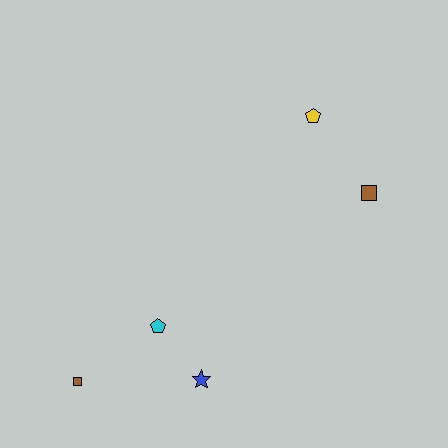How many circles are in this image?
There are no circles.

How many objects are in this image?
There are 5 objects.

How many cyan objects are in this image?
There is 1 cyan object.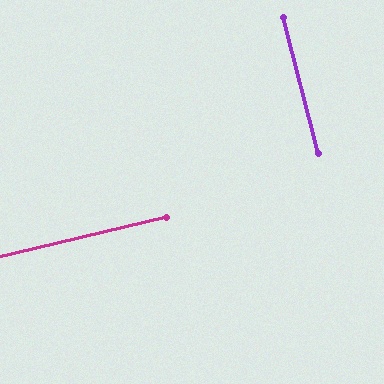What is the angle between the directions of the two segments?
Approximately 89 degrees.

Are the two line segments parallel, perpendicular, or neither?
Perpendicular — they meet at approximately 89°.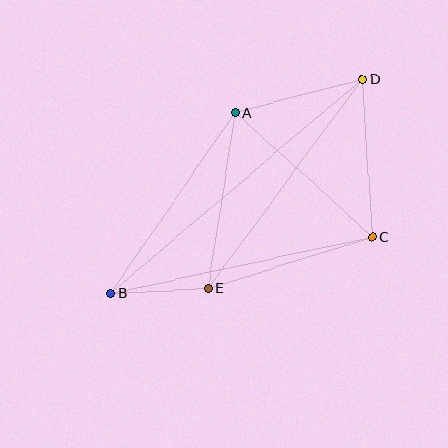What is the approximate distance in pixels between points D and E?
The distance between D and E is approximately 260 pixels.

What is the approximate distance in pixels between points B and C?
The distance between B and C is approximately 267 pixels.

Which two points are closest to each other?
Points B and E are closest to each other.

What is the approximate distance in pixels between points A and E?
The distance between A and E is approximately 178 pixels.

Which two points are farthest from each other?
Points B and D are farthest from each other.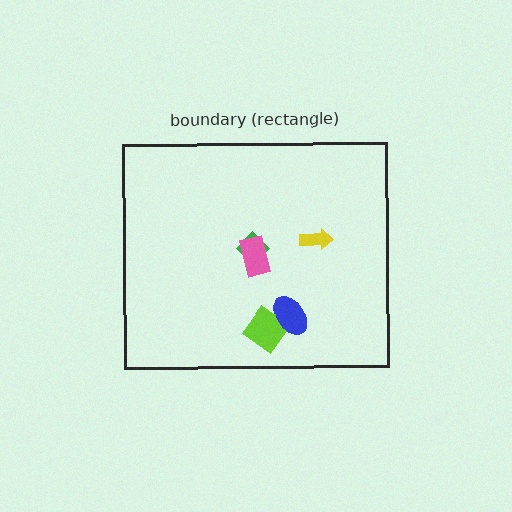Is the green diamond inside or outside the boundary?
Inside.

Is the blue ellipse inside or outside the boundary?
Inside.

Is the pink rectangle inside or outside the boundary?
Inside.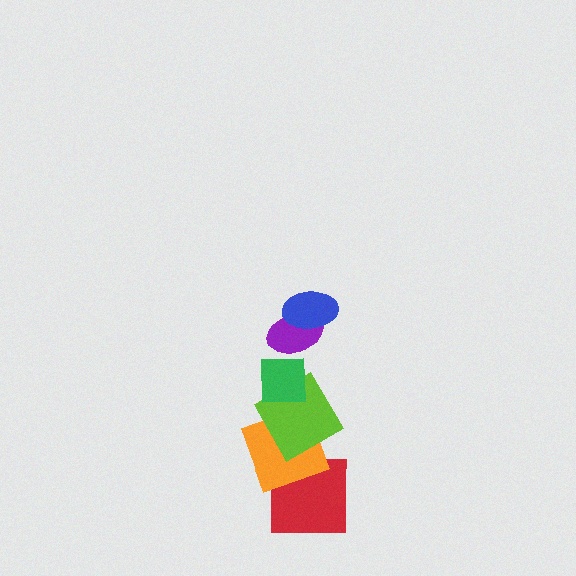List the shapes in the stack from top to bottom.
From top to bottom: the blue ellipse, the purple ellipse, the green square, the lime diamond, the orange square, the red square.